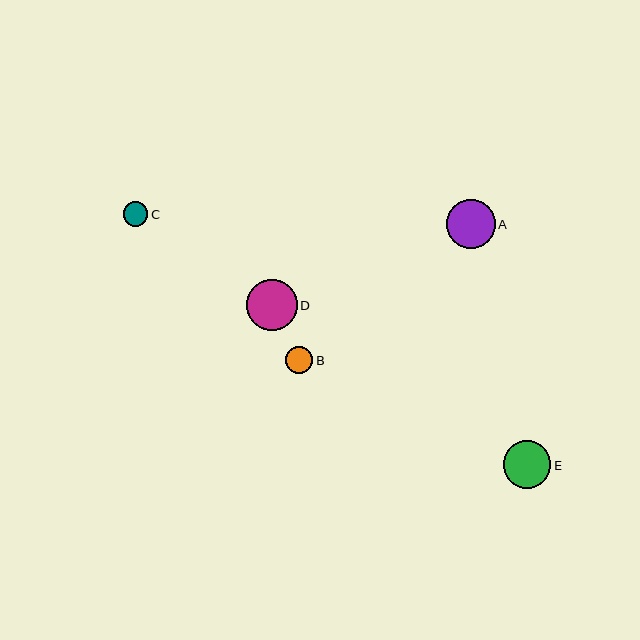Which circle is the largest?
Circle D is the largest with a size of approximately 51 pixels.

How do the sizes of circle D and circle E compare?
Circle D and circle E are approximately the same size.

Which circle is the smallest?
Circle C is the smallest with a size of approximately 25 pixels.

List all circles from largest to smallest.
From largest to smallest: D, A, E, B, C.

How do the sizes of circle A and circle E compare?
Circle A and circle E are approximately the same size.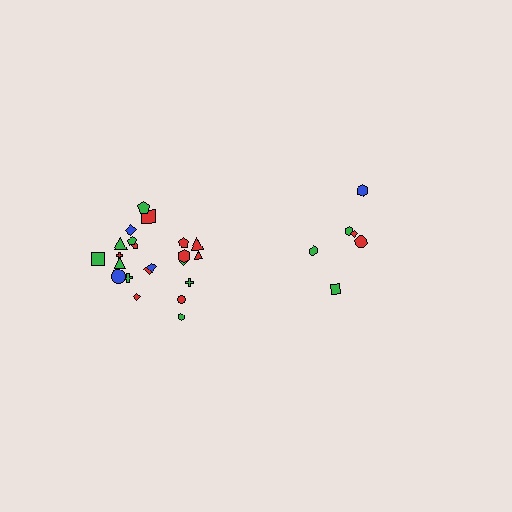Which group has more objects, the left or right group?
The left group.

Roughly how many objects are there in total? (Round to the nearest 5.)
Roughly 30 objects in total.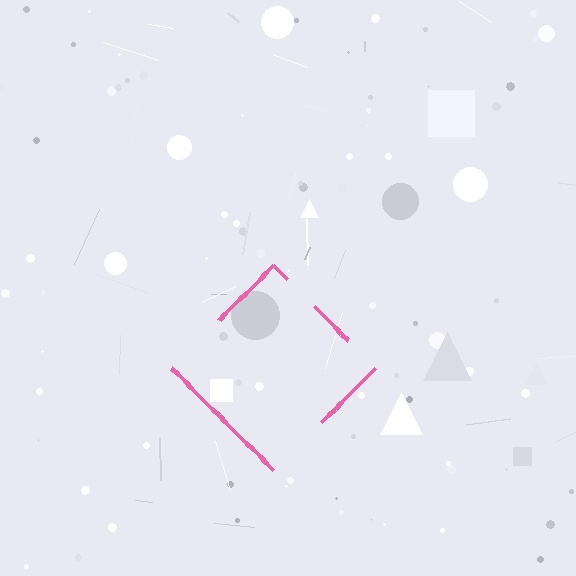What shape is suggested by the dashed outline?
The dashed outline suggests a diamond.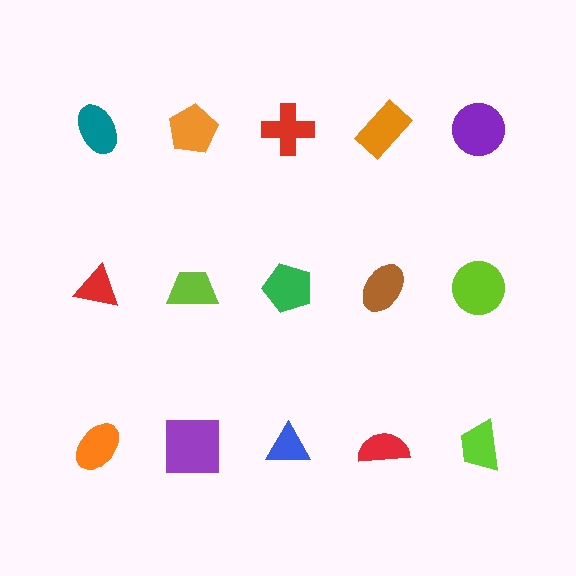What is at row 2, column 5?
A lime circle.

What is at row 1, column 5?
A purple circle.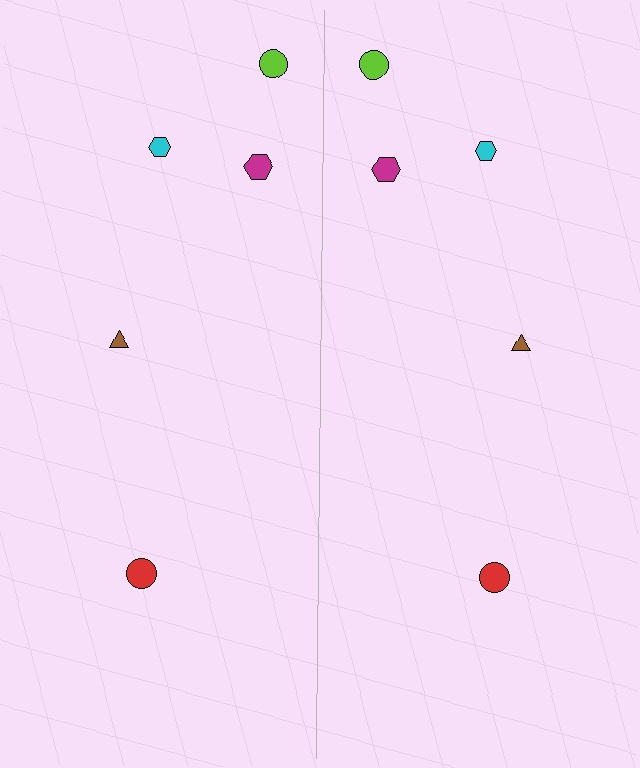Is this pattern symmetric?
Yes, this pattern has bilateral (reflection) symmetry.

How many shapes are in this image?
There are 10 shapes in this image.